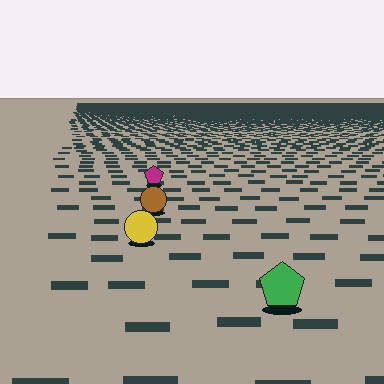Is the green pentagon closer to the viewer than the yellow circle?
Yes. The green pentagon is closer — you can tell from the texture gradient: the ground texture is coarser near it.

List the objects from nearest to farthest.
From nearest to farthest: the green pentagon, the yellow circle, the brown circle, the magenta pentagon.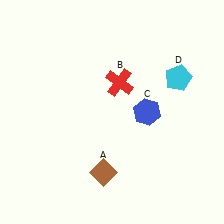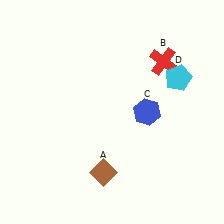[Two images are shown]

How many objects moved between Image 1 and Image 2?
1 object moved between the two images.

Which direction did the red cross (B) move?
The red cross (B) moved right.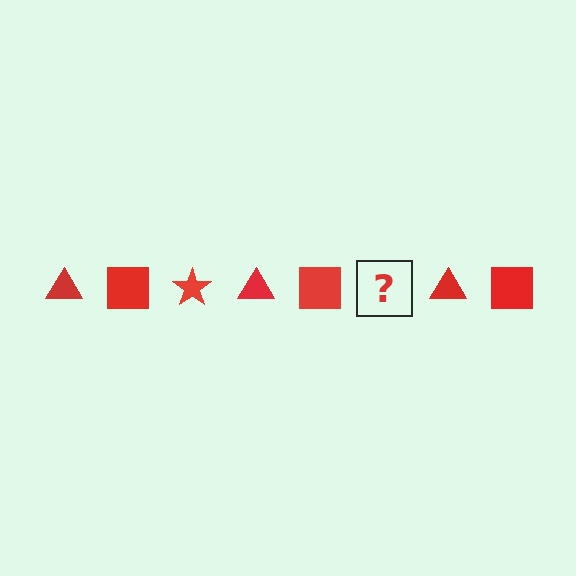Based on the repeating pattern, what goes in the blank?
The blank should be a red star.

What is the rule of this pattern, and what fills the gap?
The rule is that the pattern cycles through triangle, square, star shapes in red. The gap should be filled with a red star.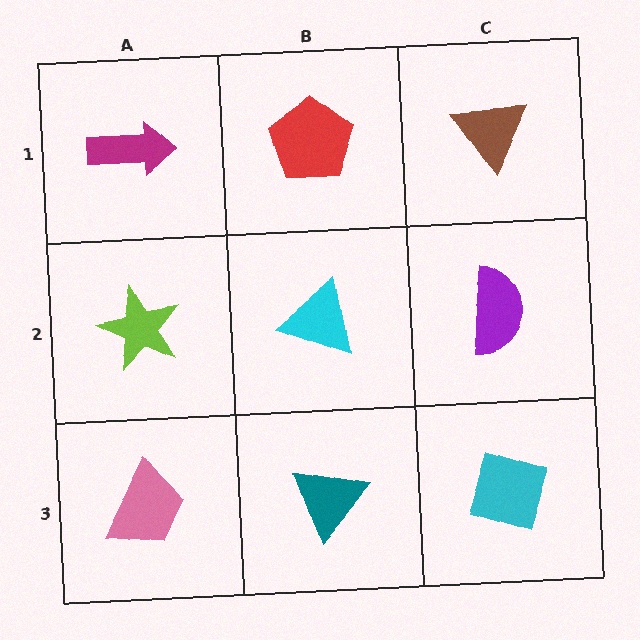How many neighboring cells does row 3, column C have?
2.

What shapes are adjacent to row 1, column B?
A cyan triangle (row 2, column B), a magenta arrow (row 1, column A), a brown triangle (row 1, column C).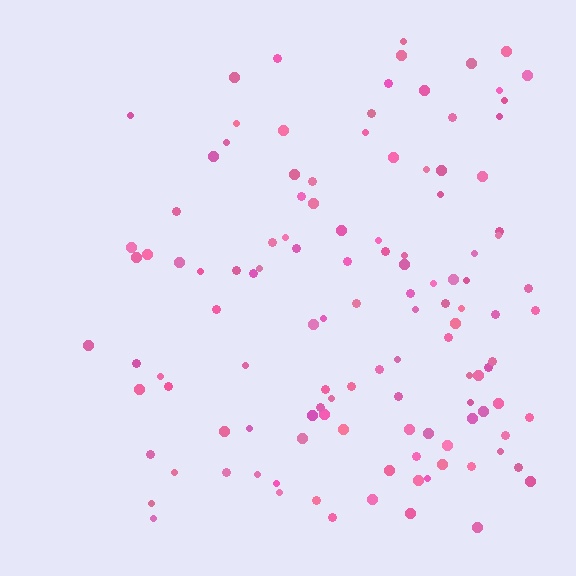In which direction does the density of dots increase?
From left to right, with the right side densest.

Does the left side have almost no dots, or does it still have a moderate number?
Still a moderate number, just noticeably fewer than the right.